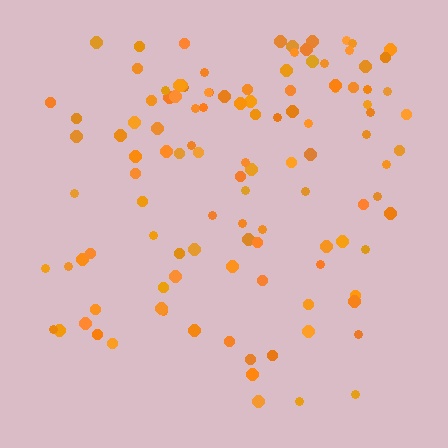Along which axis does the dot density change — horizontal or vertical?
Vertical.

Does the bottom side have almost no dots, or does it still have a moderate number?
Still a moderate number, just noticeably fewer than the top.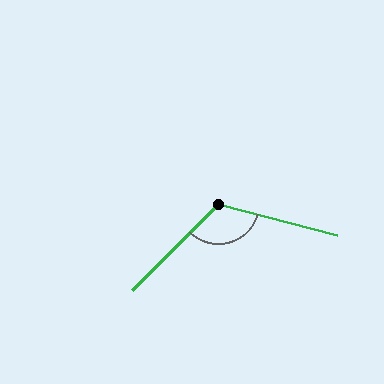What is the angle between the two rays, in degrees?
Approximately 120 degrees.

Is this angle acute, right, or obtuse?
It is obtuse.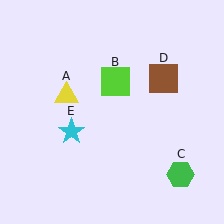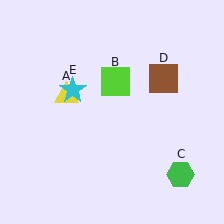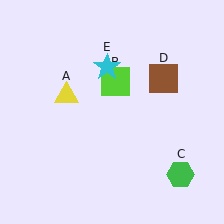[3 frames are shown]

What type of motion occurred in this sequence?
The cyan star (object E) rotated clockwise around the center of the scene.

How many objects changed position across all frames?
1 object changed position: cyan star (object E).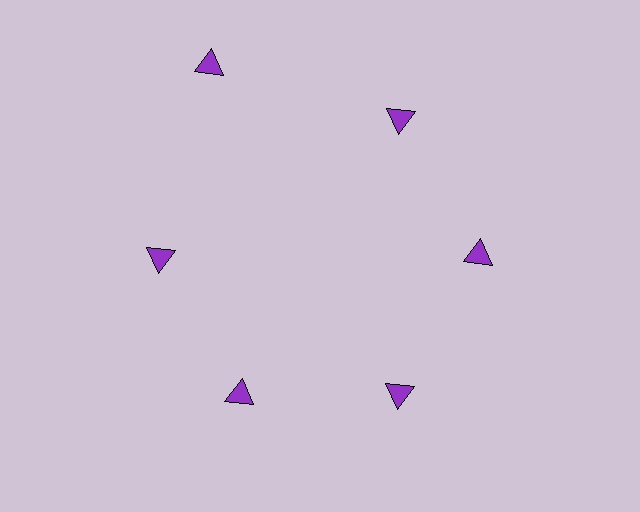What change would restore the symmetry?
The symmetry would be restored by moving it inward, back onto the ring so that all 6 triangles sit at equal angles and equal distance from the center.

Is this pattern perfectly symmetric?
No. The 6 purple triangles are arranged in a ring, but one element near the 11 o'clock position is pushed outward from the center, breaking the 6-fold rotational symmetry.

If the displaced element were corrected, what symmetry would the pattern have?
It would have 6-fold rotational symmetry — the pattern would map onto itself every 60 degrees.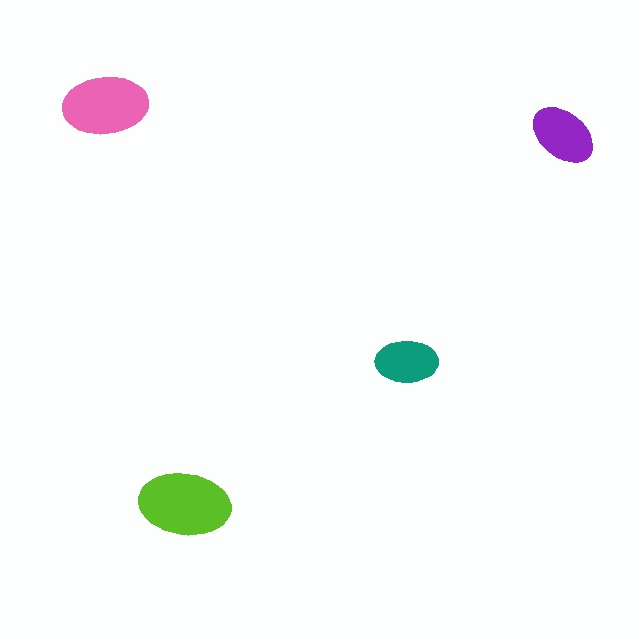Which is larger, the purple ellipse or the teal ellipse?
The purple one.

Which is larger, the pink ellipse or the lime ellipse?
The lime one.